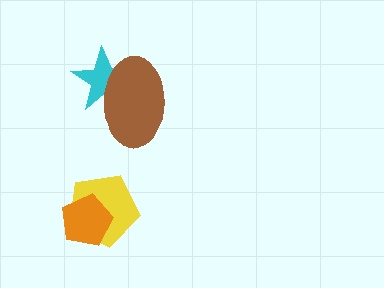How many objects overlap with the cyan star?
1 object overlaps with the cyan star.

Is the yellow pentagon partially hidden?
Yes, it is partially covered by another shape.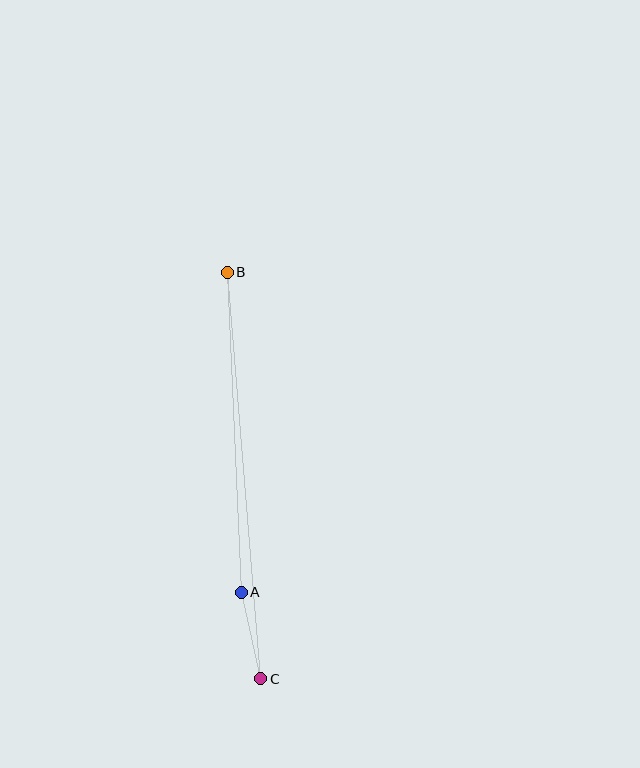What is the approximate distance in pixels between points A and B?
The distance between A and B is approximately 320 pixels.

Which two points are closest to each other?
Points A and C are closest to each other.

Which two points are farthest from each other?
Points B and C are farthest from each other.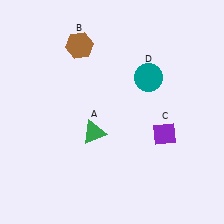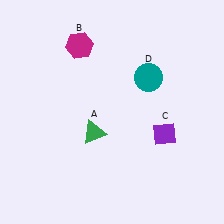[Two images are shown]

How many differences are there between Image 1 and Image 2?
There is 1 difference between the two images.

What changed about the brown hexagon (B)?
In Image 1, B is brown. In Image 2, it changed to magenta.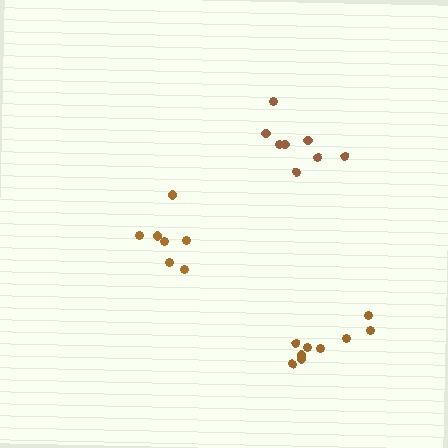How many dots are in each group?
Group 1: 7 dots, Group 2: 8 dots, Group 3: 10 dots (25 total).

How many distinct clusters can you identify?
There are 3 distinct clusters.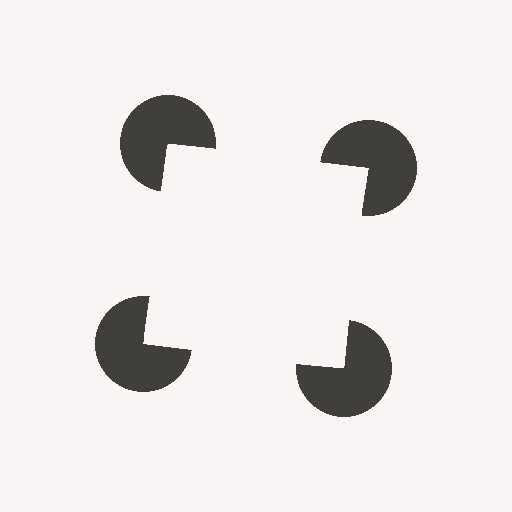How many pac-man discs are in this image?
There are 4 — one at each vertex of the illusory square.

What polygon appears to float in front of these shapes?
An illusory square — its edges are inferred from the aligned wedge cuts in the pac-man discs, not physically drawn.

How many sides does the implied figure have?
4 sides.